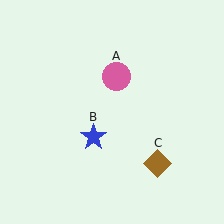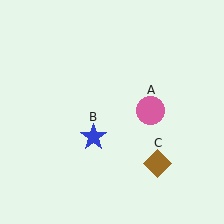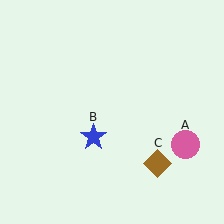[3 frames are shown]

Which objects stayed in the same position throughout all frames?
Blue star (object B) and brown diamond (object C) remained stationary.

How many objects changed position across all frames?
1 object changed position: pink circle (object A).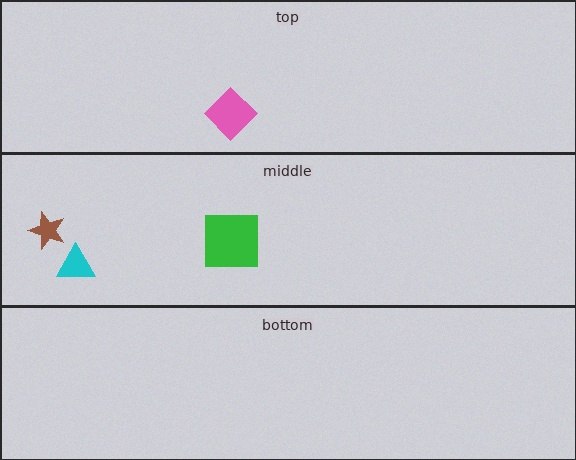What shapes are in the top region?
The pink diamond.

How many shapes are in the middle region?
3.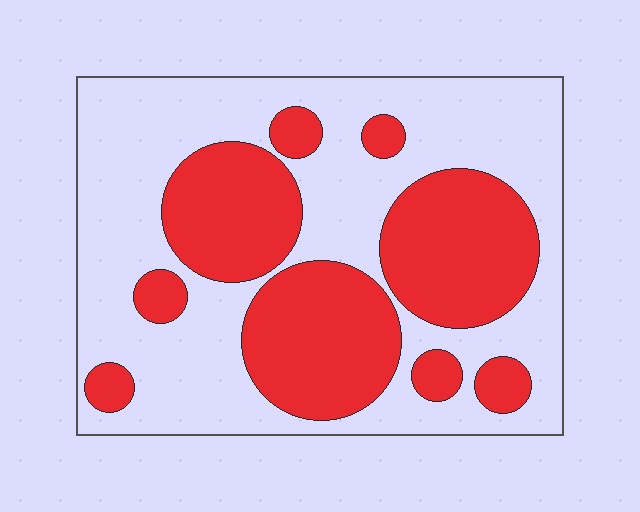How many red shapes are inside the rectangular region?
9.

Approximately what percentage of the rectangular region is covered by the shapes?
Approximately 40%.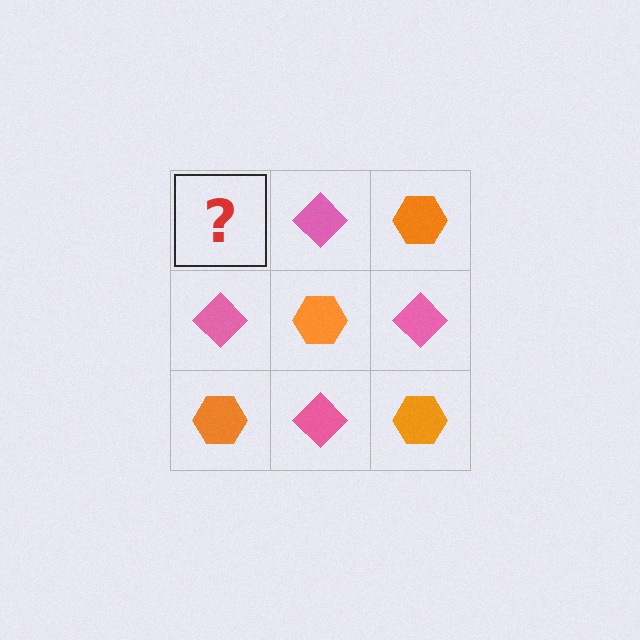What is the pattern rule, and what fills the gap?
The rule is that it alternates orange hexagon and pink diamond in a checkerboard pattern. The gap should be filled with an orange hexagon.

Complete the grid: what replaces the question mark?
The question mark should be replaced with an orange hexagon.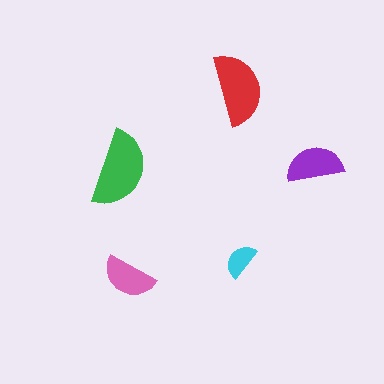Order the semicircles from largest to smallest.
the green one, the red one, the purple one, the pink one, the cyan one.